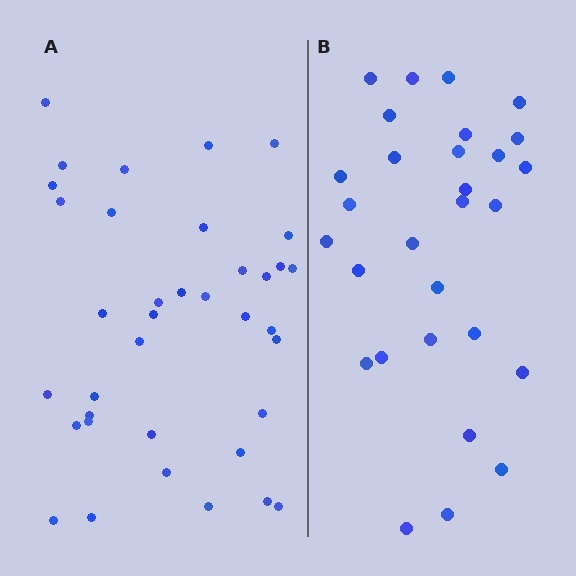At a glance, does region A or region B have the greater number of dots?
Region A (the left region) has more dots.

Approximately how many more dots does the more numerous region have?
Region A has roughly 8 or so more dots than region B.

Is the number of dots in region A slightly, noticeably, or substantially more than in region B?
Region A has noticeably more, but not dramatically so. The ratio is roughly 1.3 to 1.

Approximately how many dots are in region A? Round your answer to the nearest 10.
About 40 dots. (The exact count is 37, which rounds to 40.)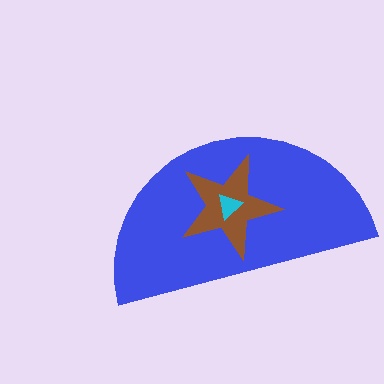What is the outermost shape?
The blue semicircle.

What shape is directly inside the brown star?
The cyan triangle.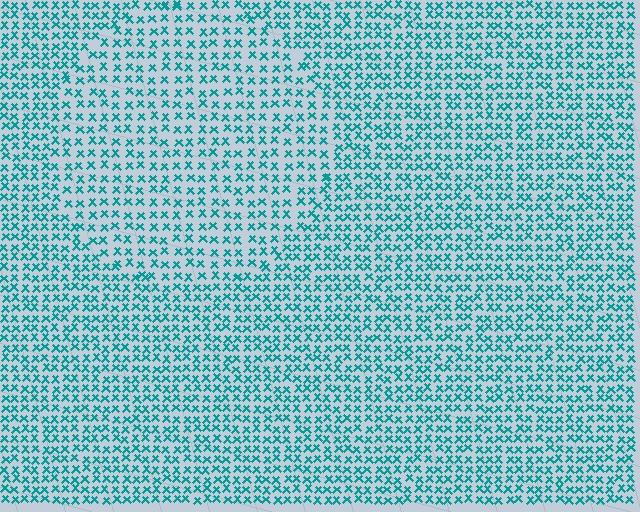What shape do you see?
I see a circle.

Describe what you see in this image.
The image contains small teal elements arranged at two different densities. A circle-shaped region is visible where the elements are less densely packed than the surrounding area.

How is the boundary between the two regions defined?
The boundary is defined by a change in element density (approximately 1.5x ratio). All elements are the same color, size, and shape.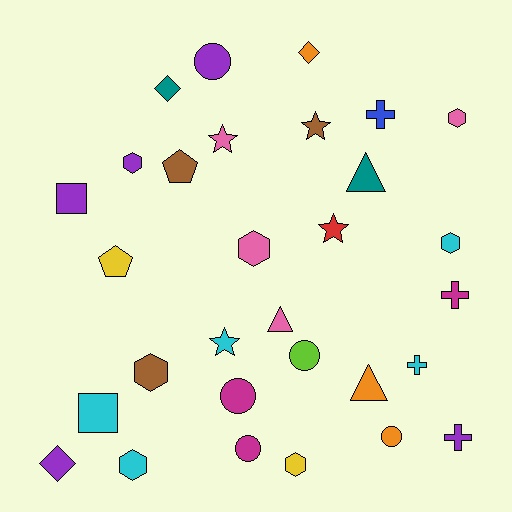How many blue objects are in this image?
There is 1 blue object.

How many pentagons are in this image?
There are 2 pentagons.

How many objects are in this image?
There are 30 objects.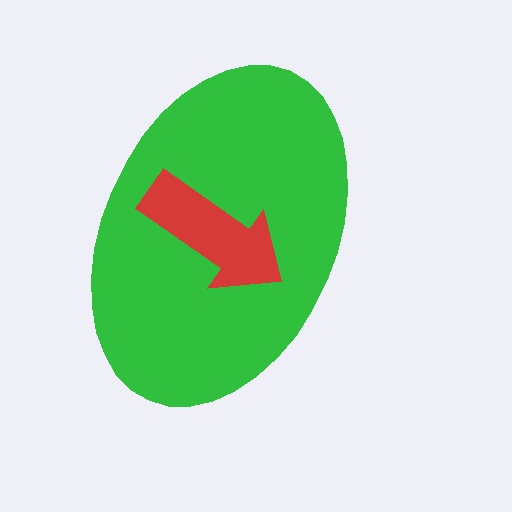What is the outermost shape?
The green ellipse.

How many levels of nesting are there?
2.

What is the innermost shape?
The red arrow.